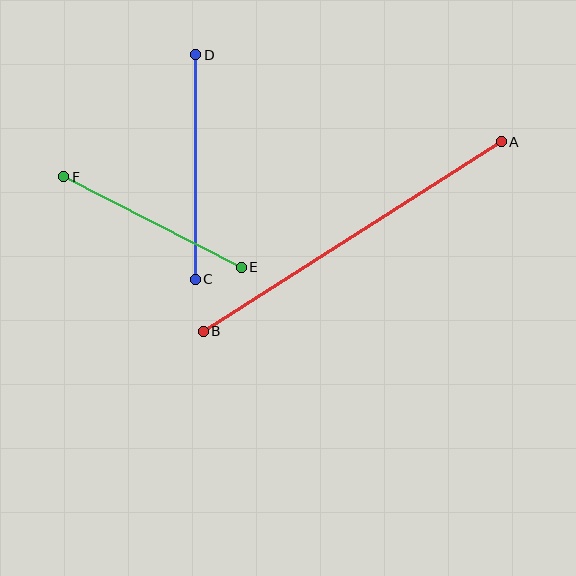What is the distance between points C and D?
The distance is approximately 225 pixels.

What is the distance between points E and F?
The distance is approximately 199 pixels.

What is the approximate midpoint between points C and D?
The midpoint is at approximately (196, 167) pixels.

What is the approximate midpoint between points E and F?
The midpoint is at approximately (153, 222) pixels.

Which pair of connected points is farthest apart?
Points A and B are farthest apart.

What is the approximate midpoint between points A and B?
The midpoint is at approximately (352, 237) pixels.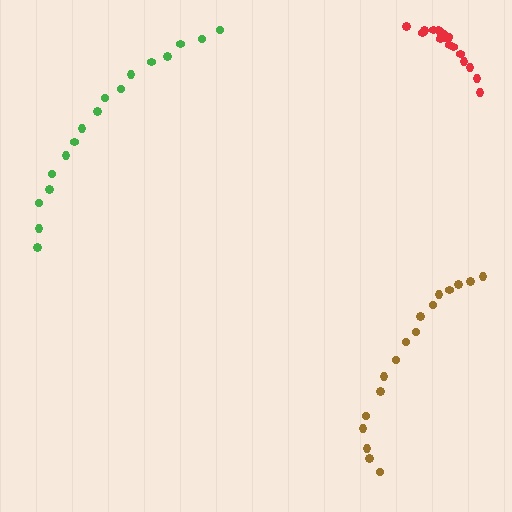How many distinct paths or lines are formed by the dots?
There are 3 distinct paths.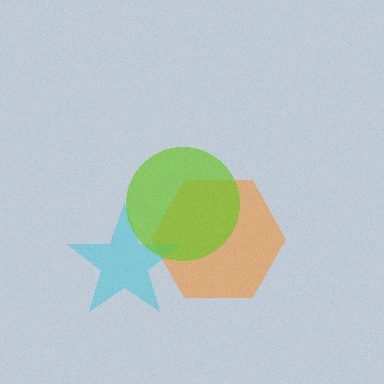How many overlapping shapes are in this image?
There are 3 overlapping shapes in the image.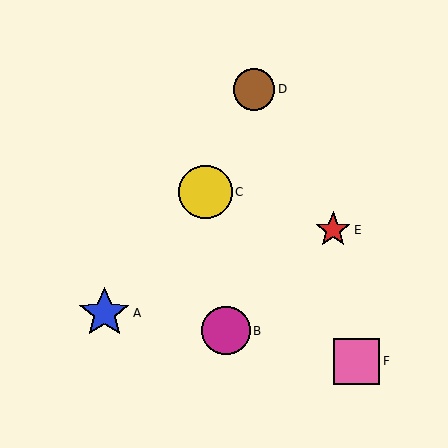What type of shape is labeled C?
Shape C is a yellow circle.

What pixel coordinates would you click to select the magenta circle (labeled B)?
Click at (226, 331) to select the magenta circle B.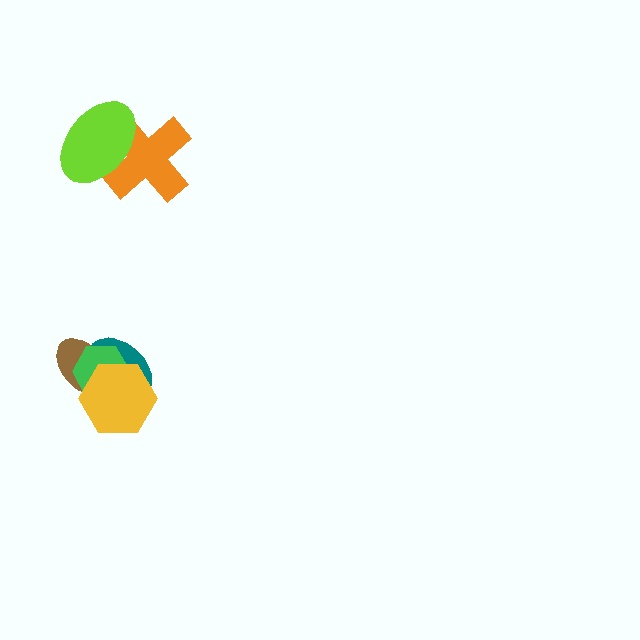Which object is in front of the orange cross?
The lime ellipse is in front of the orange cross.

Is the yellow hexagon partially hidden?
No, no other shape covers it.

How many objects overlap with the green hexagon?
3 objects overlap with the green hexagon.